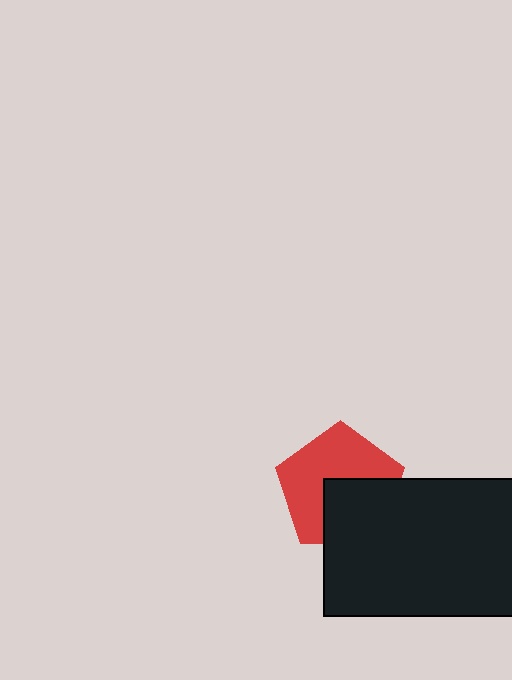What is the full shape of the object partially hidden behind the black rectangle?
The partially hidden object is a red pentagon.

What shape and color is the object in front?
The object in front is a black rectangle.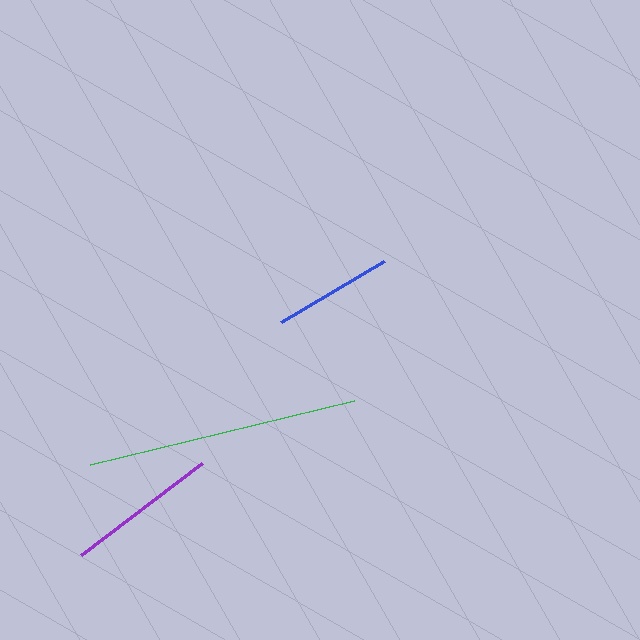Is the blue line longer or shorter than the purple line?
The purple line is longer than the blue line.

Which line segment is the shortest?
The blue line is the shortest at approximately 120 pixels.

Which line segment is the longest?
The green line is the longest at approximately 272 pixels.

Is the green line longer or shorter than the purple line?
The green line is longer than the purple line.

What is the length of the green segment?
The green segment is approximately 272 pixels long.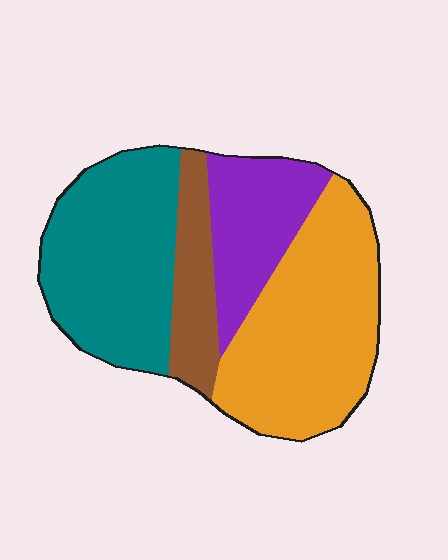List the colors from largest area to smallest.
From largest to smallest: orange, teal, purple, brown.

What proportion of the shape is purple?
Purple covers 18% of the shape.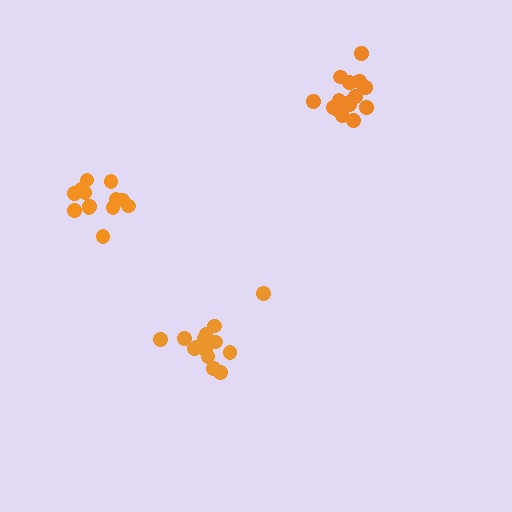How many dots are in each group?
Group 1: 14 dots, Group 2: 15 dots, Group 3: 15 dots (44 total).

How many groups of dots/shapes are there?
There are 3 groups.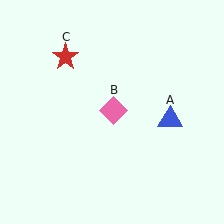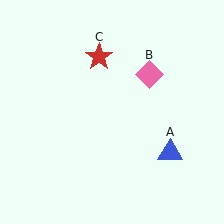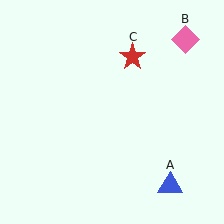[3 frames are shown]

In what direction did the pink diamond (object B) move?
The pink diamond (object B) moved up and to the right.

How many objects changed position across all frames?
3 objects changed position: blue triangle (object A), pink diamond (object B), red star (object C).